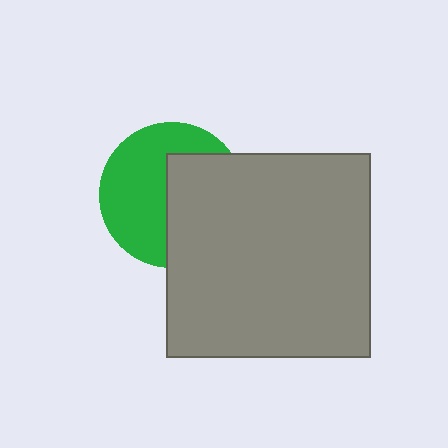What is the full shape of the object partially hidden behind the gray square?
The partially hidden object is a green circle.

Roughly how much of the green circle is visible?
About half of it is visible (roughly 53%).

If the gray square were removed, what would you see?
You would see the complete green circle.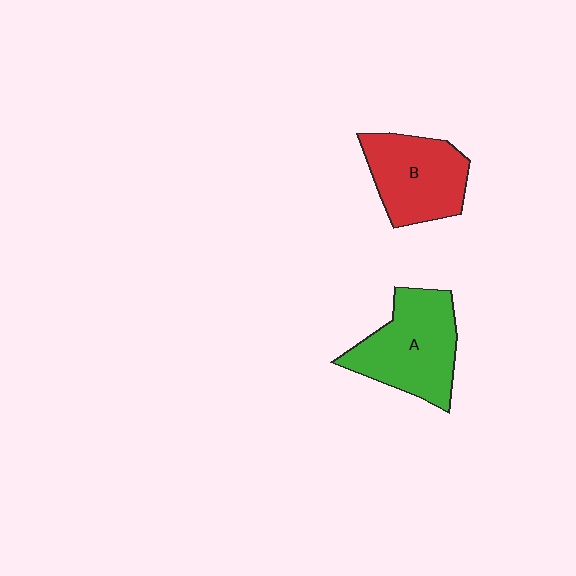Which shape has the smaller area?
Shape B (red).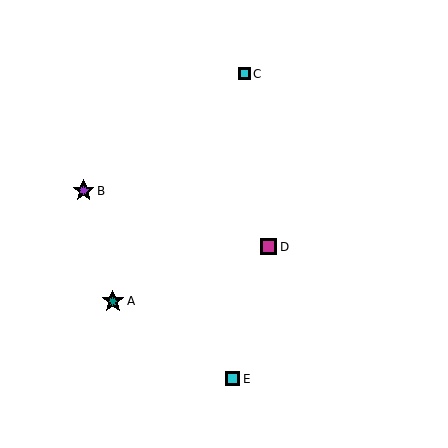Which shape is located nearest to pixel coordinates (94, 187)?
The purple star (labeled B) at (84, 191) is nearest to that location.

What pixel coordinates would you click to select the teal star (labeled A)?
Click at (113, 301) to select the teal star A.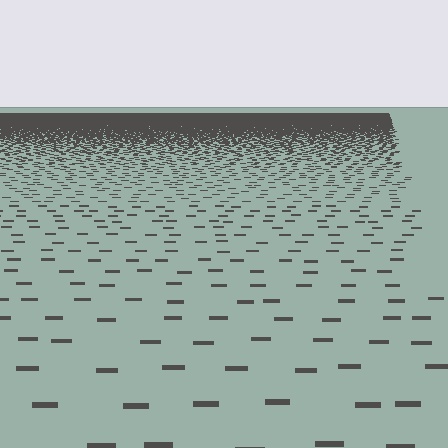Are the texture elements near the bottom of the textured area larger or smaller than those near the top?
Larger. Near the bottom, elements are closer to the viewer and appear at a bigger on-screen size.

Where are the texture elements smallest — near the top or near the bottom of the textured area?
Near the top.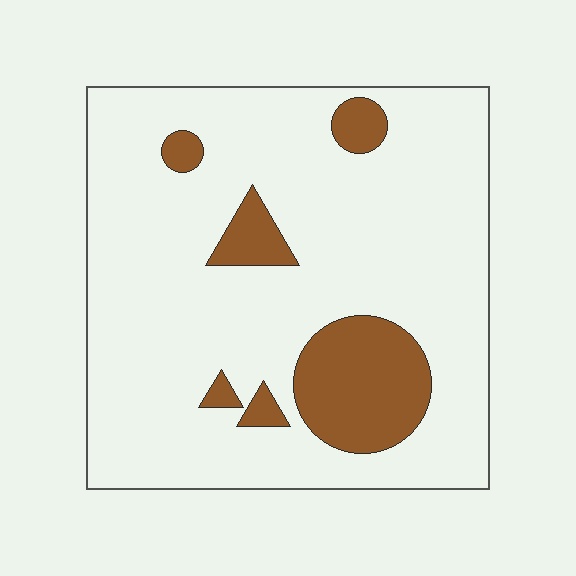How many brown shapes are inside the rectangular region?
6.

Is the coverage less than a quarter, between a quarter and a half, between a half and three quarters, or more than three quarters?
Less than a quarter.